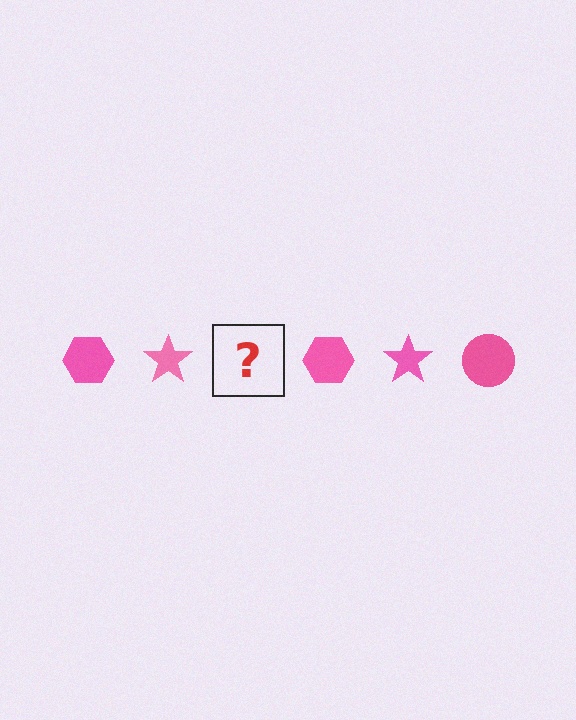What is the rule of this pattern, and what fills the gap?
The rule is that the pattern cycles through hexagon, star, circle shapes in pink. The gap should be filled with a pink circle.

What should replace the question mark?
The question mark should be replaced with a pink circle.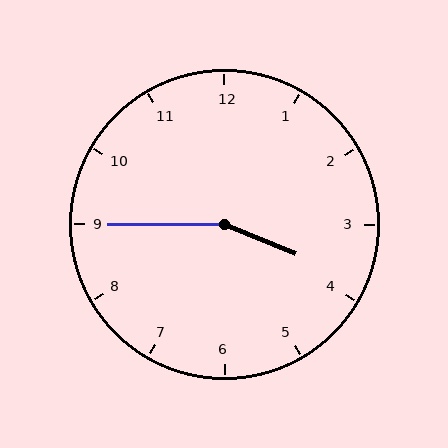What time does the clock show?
3:45.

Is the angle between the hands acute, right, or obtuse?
It is obtuse.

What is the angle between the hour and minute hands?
Approximately 158 degrees.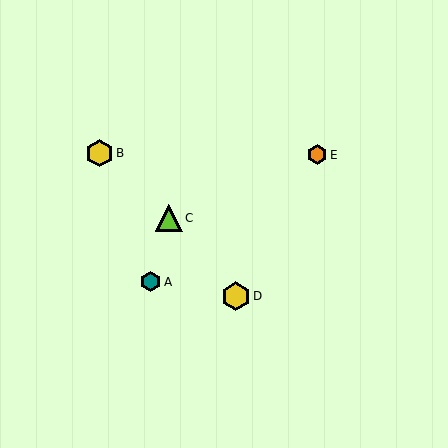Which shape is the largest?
The yellow hexagon (labeled D) is the largest.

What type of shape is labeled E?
Shape E is an orange hexagon.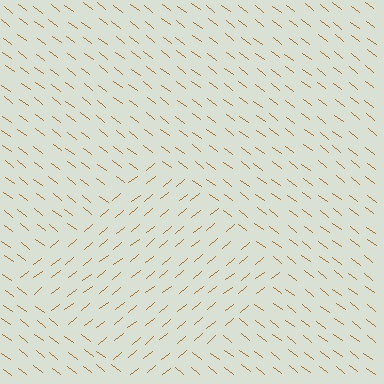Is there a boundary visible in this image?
Yes, there is a texture boundary formed by a change in line orientation.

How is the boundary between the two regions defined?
The boundary is defined purely by a change in line orientation (approximately 76 degrees difference). All lines are the same color and thickness.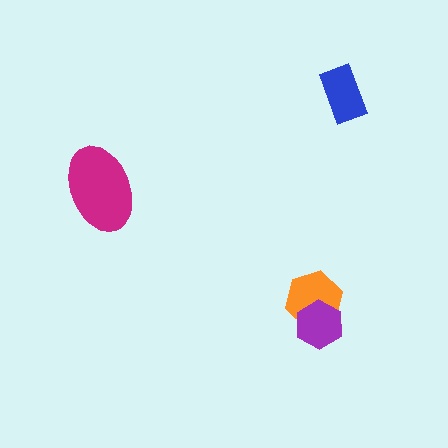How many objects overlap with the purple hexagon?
1 object overlaps with the purple hexagon.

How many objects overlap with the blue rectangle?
0 objects overlap with the blue rectangle.